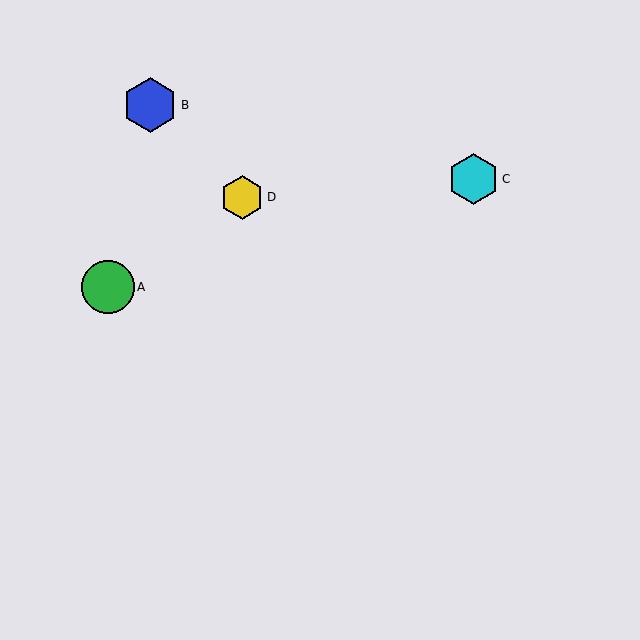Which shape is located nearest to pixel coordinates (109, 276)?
The green circle (labeled A) at (108, 287) is nearest to that location.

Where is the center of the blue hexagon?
The center of the blue hexagon is at (150, 105).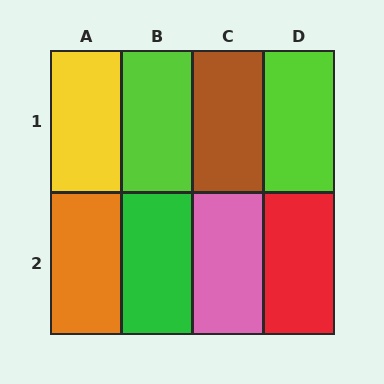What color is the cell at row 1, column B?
Lime.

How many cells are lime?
2 cells are lime.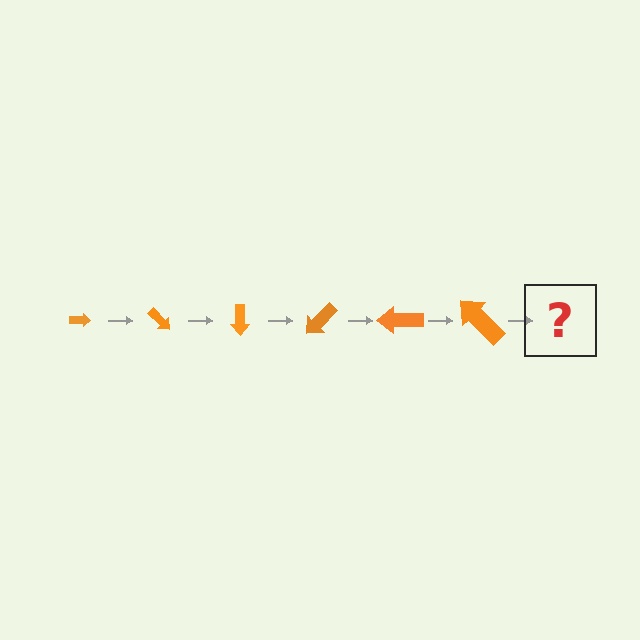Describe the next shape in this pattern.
It should be an arrow, larger than the previous one and rotated 270 degrees from the start.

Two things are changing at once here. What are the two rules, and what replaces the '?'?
The two rules are that the arrow grows larger each step and it rotates 45 degrees each step. The '?' should be an arrow, larger than the previous one and rotated 270 degrees from the start.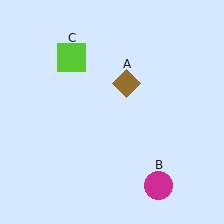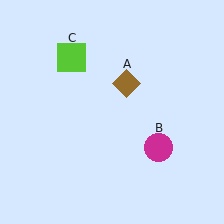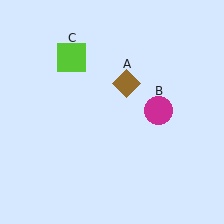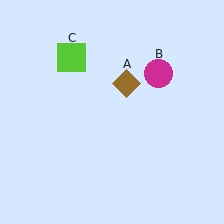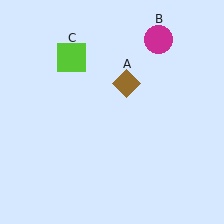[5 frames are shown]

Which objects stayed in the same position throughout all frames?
Brown diamond (object A) and lime square (object C) remained stationary.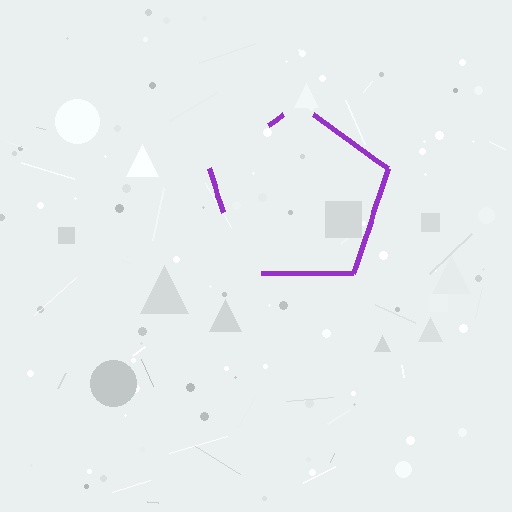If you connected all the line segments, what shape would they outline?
They would outline a pentagon.